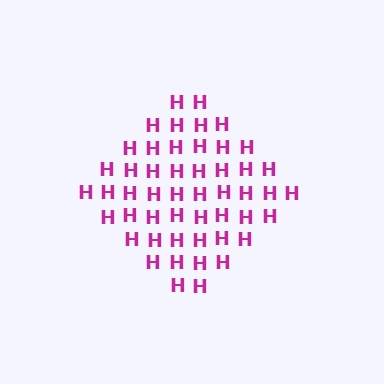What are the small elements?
The small elements are letter H's.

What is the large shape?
The large shape is a diamond.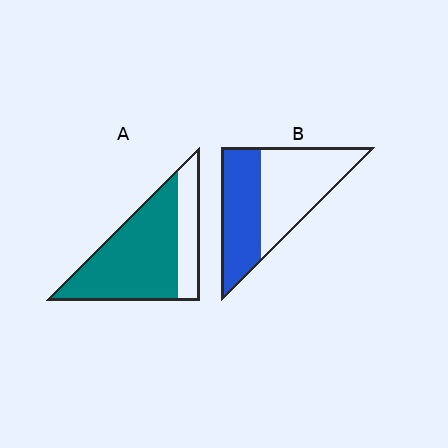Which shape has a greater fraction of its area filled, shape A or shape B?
Shape A.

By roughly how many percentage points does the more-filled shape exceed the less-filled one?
By roughly 30 percentage points (A over B).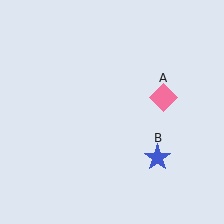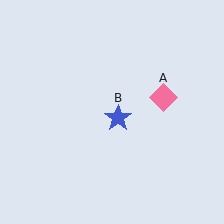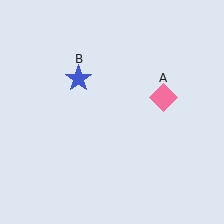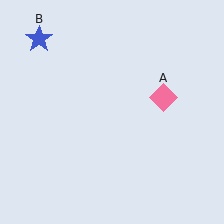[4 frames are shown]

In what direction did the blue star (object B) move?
The blue star (object B) moved up and to the left.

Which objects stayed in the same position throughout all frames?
Pink diamond (object A) remained stationary.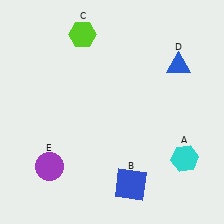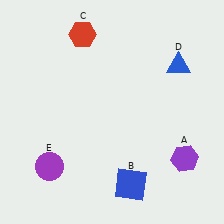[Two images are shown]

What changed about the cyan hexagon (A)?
In Image 1, A is cyan. In Image 2, it changed to purple.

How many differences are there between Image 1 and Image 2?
There are 2 differences between the two images.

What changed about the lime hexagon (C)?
In Image 1, C is lime. In Image 2, it changed to red.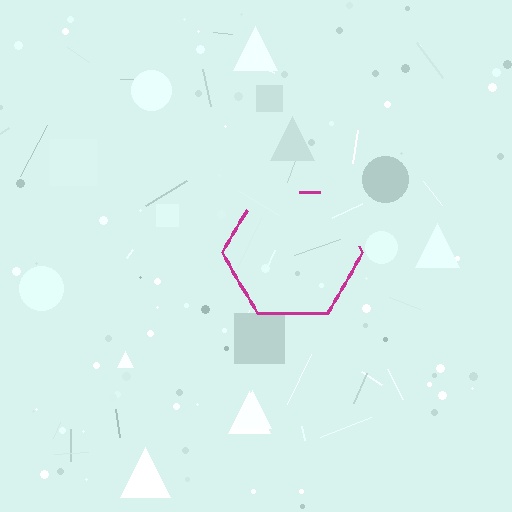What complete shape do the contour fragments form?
The contour fragments form a hexagon.